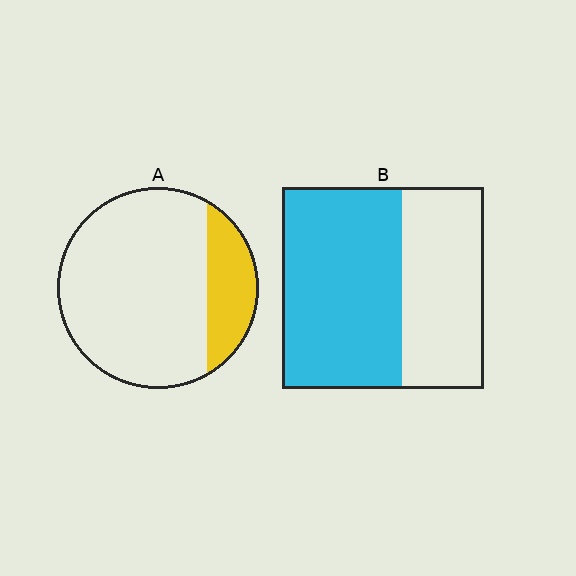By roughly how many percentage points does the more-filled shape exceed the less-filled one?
By roughly 40 percentage points (B over A).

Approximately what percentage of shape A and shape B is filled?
A is approximately 20% and B is approximately 60%.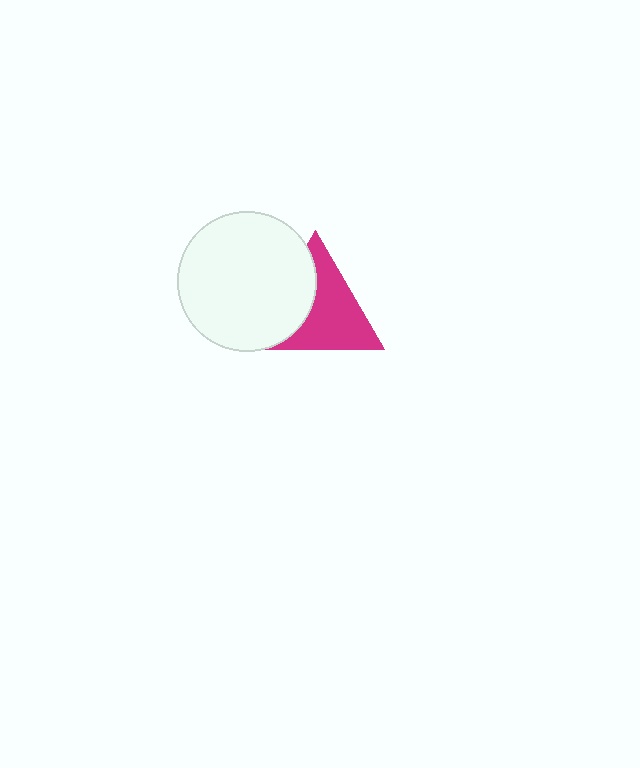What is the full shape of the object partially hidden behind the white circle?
The partially hidden object is a magenta triangle.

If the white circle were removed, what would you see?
You would see the complete magenta triangle.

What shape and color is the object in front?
The object in front is a white circle.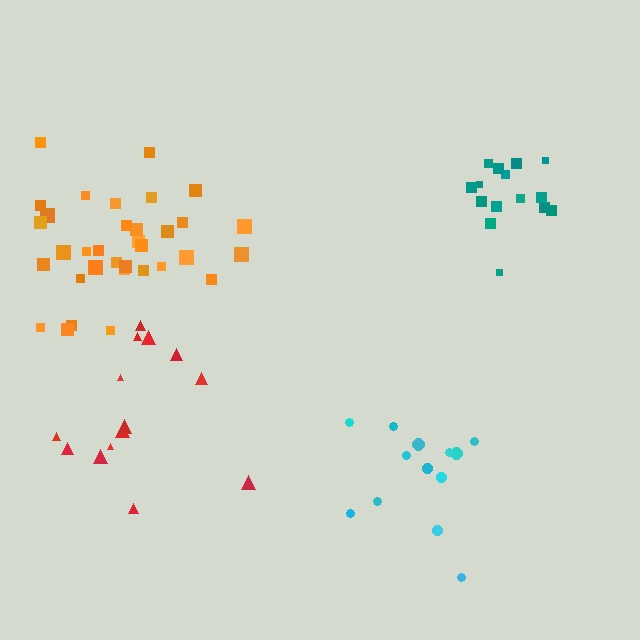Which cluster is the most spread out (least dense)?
Red.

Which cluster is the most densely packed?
Teal.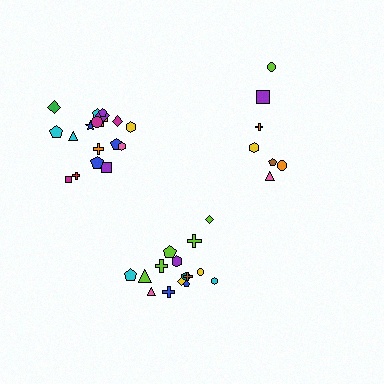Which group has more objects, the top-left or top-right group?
The top-left group.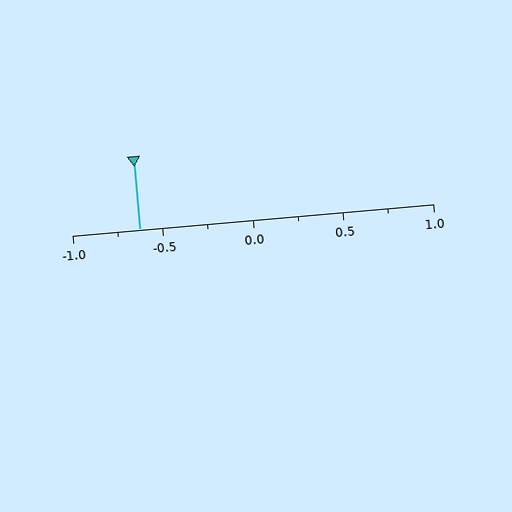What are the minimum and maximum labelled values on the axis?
The axis runs from -1.0 to 1.0.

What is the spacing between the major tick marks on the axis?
The major ticks are spaced 0.5 apart.